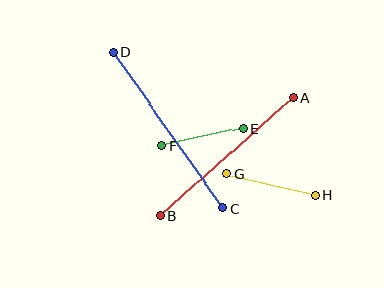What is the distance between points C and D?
The distance is approximately 190 pixels.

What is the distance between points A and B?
The distance is approximately 177 pixels.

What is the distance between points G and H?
The distance is approximately 92 pixels.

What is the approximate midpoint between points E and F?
The midpoint is at approximately (203, 137) pixels.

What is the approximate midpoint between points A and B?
The midpoint is at approximately (227, 157) pixels.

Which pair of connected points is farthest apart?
Points C and D are farthest apart.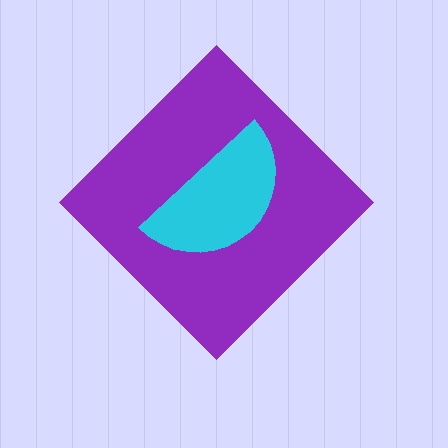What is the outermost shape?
The purple diamond.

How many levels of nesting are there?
2.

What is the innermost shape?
The cyan semicircle.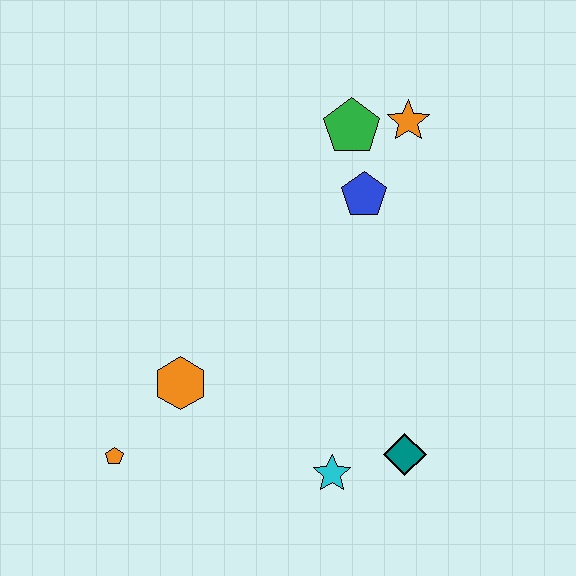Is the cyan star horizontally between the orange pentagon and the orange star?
Yes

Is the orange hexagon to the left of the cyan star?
Yes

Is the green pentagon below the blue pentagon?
No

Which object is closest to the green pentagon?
The orange star is closest to the green pentagon.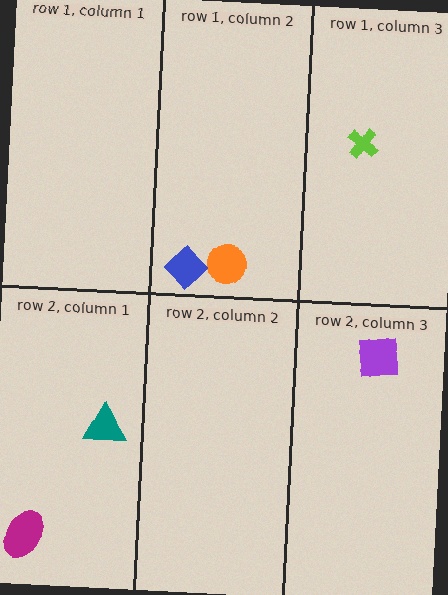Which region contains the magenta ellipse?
The row 2, column 1 region.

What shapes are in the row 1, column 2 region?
The orange circle, the blue diamond.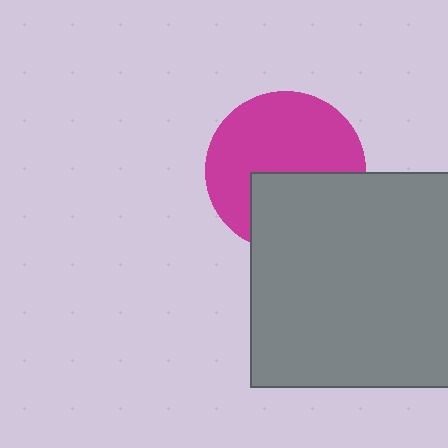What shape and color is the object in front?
The object in front is a gray rectangle.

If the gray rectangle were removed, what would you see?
You would see the complete magenta circle.